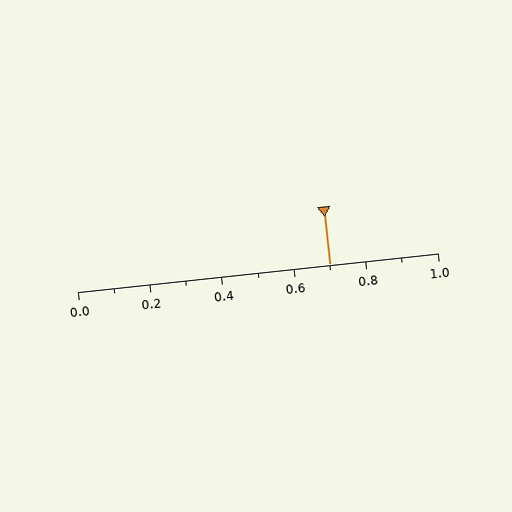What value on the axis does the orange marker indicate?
The marker indicates approximately 0.7.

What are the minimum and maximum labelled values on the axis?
The axis runs from 0.0 to 1.0.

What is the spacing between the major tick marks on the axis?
The major ticks are spaced 0.2 apart.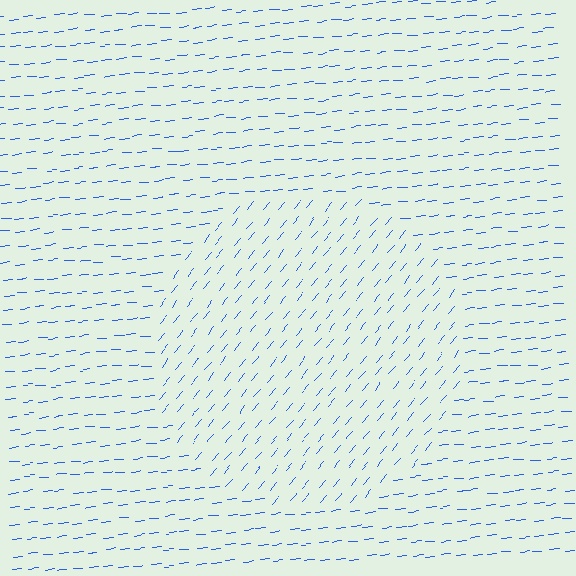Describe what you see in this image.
The image is filled with small blue line segments. A circle region in the image has lines oriented differently from the surrounding lines, creating a visible texture boundary.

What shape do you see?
I see a circle.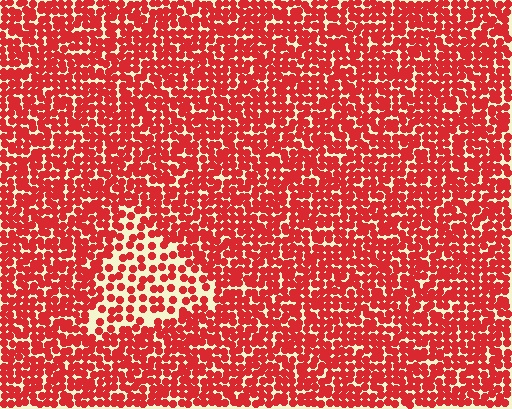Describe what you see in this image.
The image contains small red elements arranged at two different densities. A triangle-shaped region is visible where the elements are less densely packed than the surrounding area.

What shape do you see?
I see a triangle.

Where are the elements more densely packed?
The elements are more densely packed outside the triangle boundary.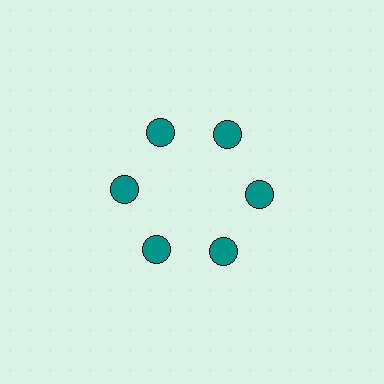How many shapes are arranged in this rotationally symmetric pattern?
There are 6 shapes, arranged in 6 groups of 1.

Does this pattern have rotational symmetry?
Yes, this pattern has 6-fold rotational symmetry. It looks the same after rotating 60 degrees around the center.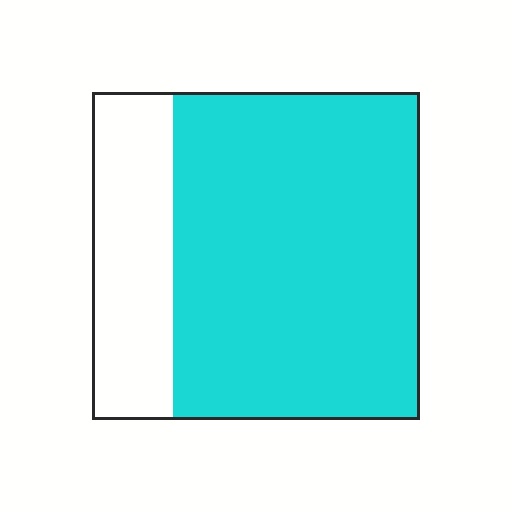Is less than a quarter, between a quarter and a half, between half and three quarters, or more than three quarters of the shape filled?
More than three quarters.